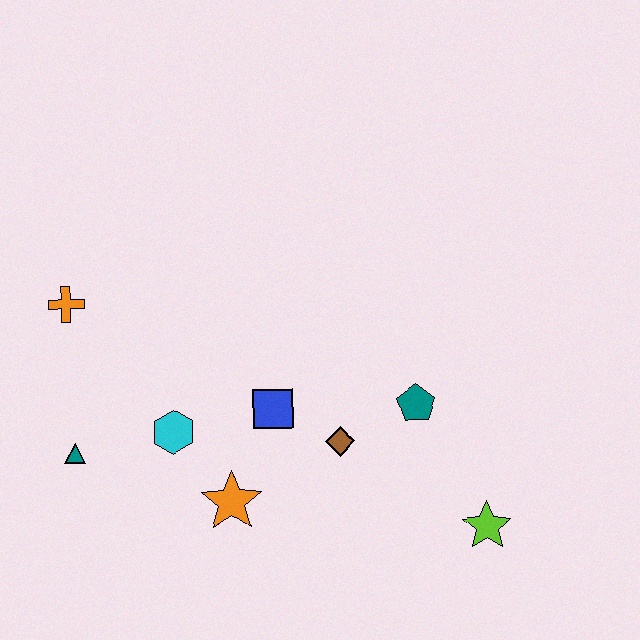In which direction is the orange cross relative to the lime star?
The orange cross is to the left of the lime star.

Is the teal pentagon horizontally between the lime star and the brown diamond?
Yes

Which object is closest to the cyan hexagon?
The orange star is closest to the cyan hexagon.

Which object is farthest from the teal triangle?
The lime star is farthest from the teal triangle.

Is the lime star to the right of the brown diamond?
Yes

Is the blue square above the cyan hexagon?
Yes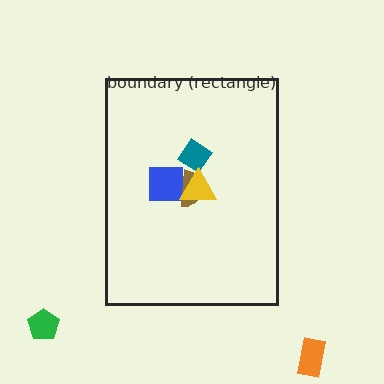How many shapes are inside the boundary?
4 inside, 2 outside.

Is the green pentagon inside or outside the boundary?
Outside.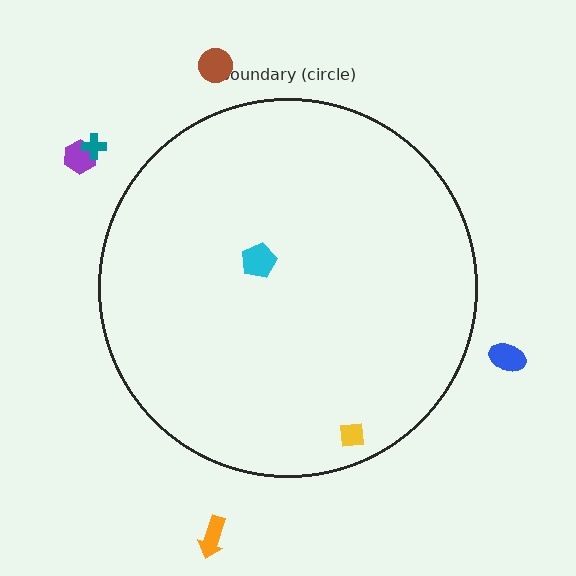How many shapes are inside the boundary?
2 inside, 5 outside.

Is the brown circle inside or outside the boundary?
Outside.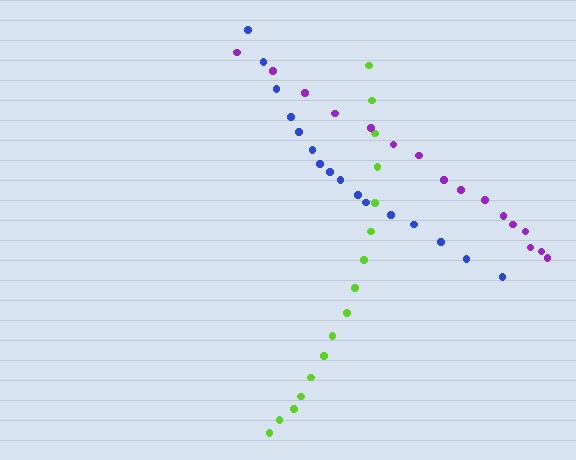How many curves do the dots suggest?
There are 3 distinct paths.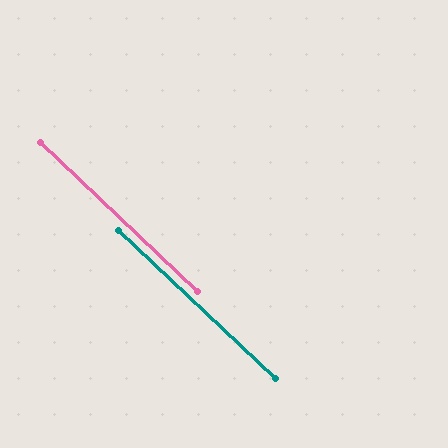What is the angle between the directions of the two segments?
Approximately 0 degrees.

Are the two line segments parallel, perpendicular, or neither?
Parallel — their directions differ by only 0.0°.